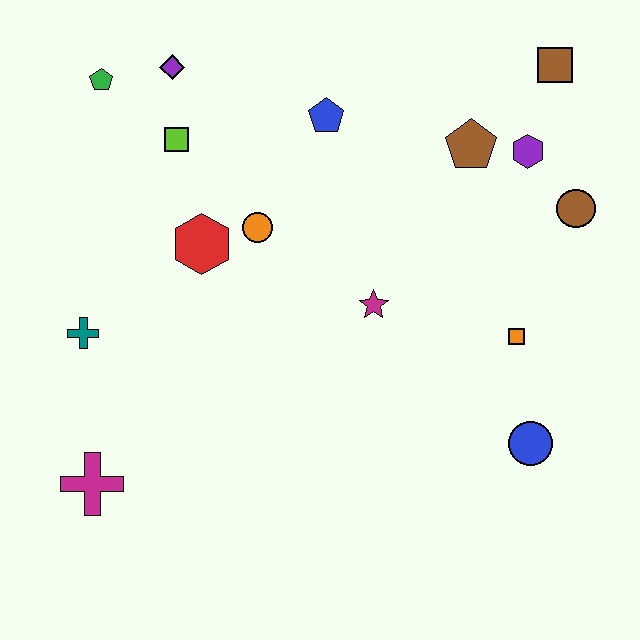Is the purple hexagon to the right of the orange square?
Yes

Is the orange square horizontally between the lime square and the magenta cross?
No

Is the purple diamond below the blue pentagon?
No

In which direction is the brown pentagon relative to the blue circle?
The brown pentagon is above the blue circle.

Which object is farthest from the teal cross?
The brown square is farthest from the teal cross.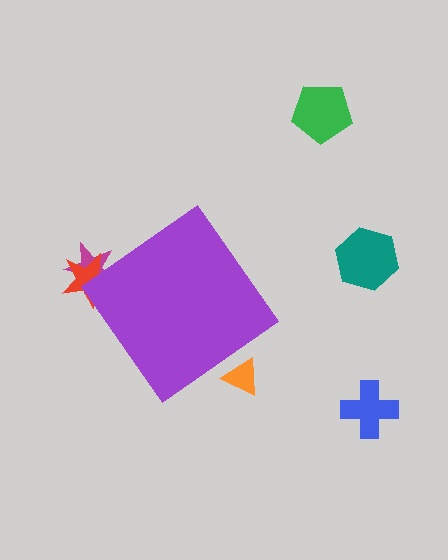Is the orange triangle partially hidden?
Yes, the orange triangle is partially hidden behind the purple diamond.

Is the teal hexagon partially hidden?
No, the teal hexagon is fully visible.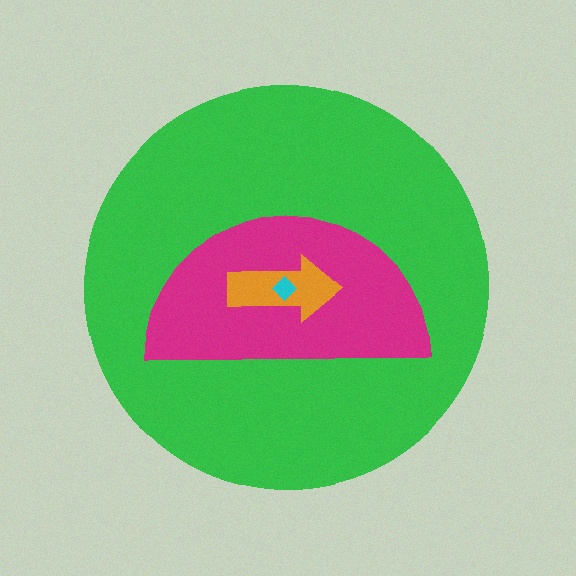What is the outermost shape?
The green circle.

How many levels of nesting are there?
4.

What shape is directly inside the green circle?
The magenta semicircle.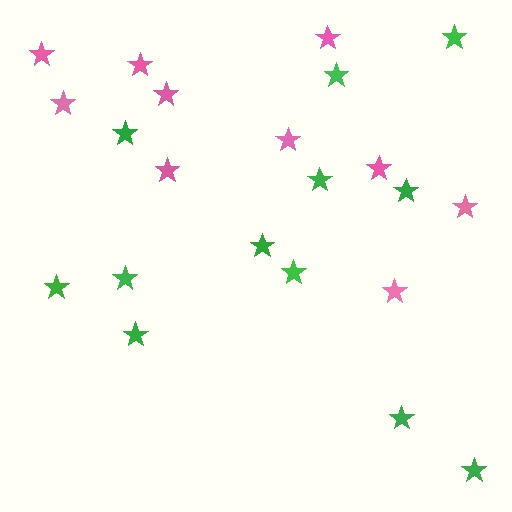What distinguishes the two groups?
There are 2 groups: one group of green stars (12) and one group of pink stars (10).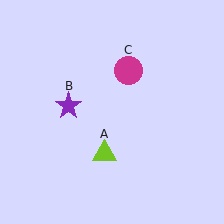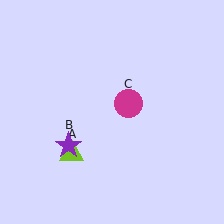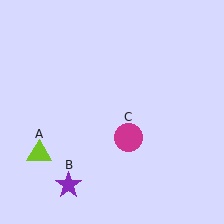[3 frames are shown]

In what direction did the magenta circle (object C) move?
The magenta circle (object C) moved down.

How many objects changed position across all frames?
3 objects changed position: lime triangle (object A), purple star (object B), magenta circle (object C).